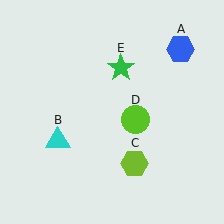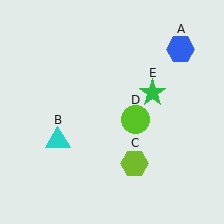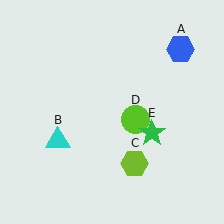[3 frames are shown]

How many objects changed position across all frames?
1 object changed position: green star (object E).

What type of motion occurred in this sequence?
The green star (object E) rotated clockwise around the center of the scene.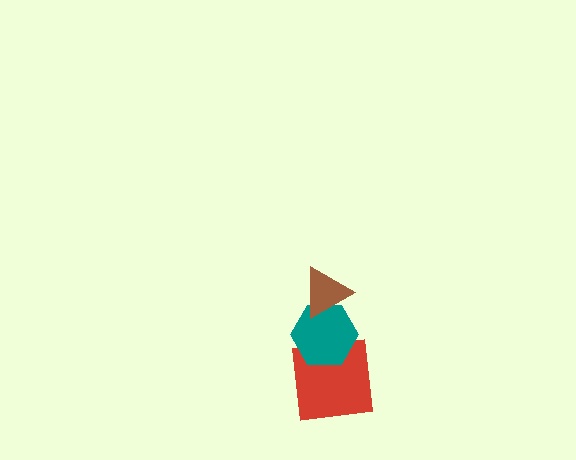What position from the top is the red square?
The red square is 3rd from the top.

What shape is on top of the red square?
The teal hexagon is on top of the red square.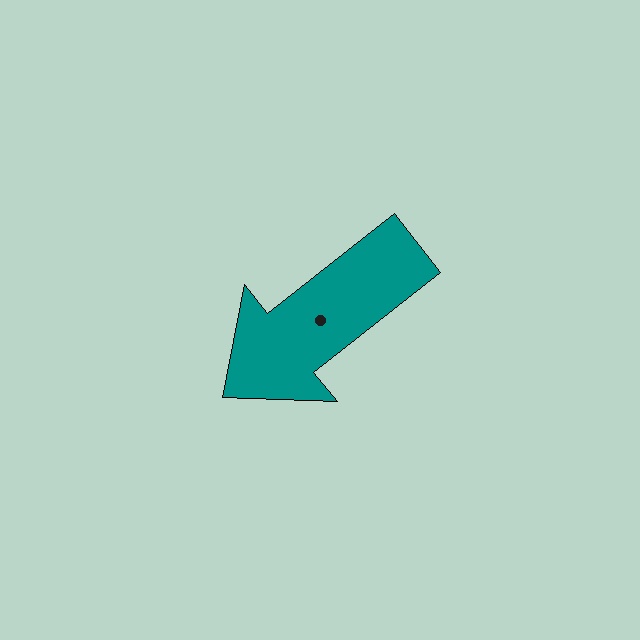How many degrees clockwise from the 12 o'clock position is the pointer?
Approximately 232 degrees.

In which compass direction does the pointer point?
Southwest.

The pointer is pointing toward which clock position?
Roughly 8 o'clock.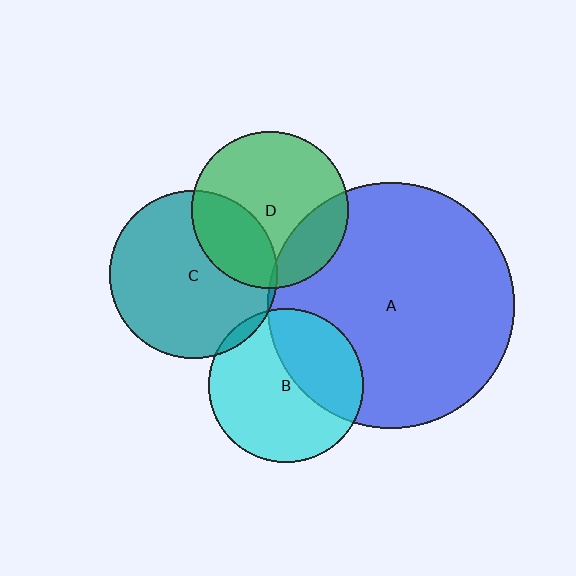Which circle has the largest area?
Circle A (blue).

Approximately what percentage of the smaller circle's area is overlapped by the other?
Approximately 5%.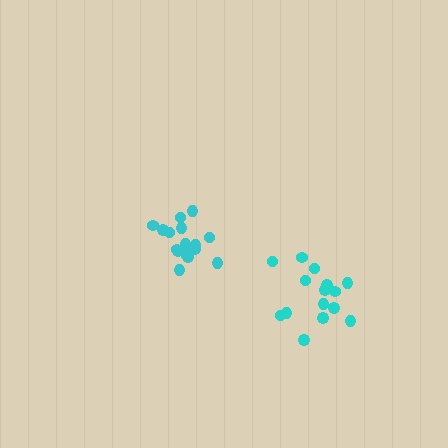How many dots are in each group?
Group 1: 15 dots, Group 2: 17 dots (32 total).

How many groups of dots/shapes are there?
There are 2 groups.